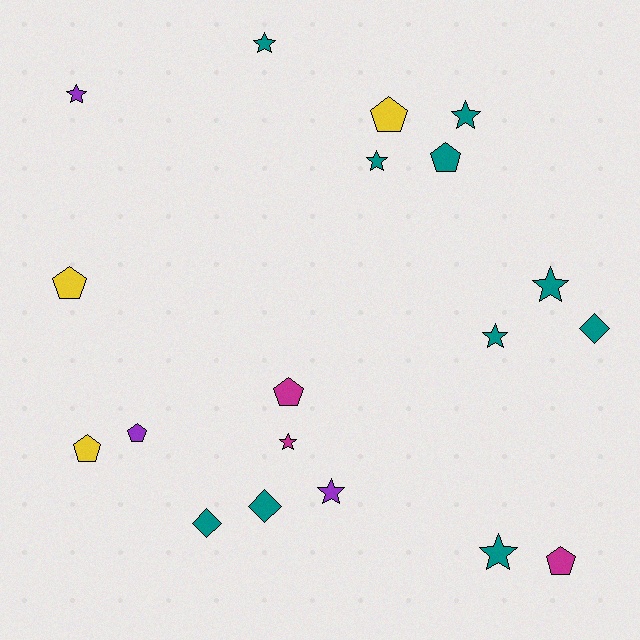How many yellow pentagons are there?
There are 3 yellow pentagons.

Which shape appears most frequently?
Star, with 9 objects.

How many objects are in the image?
There are 19 objects.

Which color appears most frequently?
Teal, with 10 objects.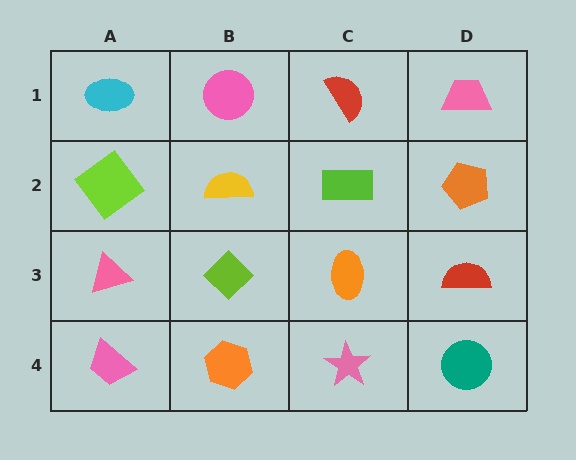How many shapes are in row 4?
4 shapes.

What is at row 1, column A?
A cyan ellipse.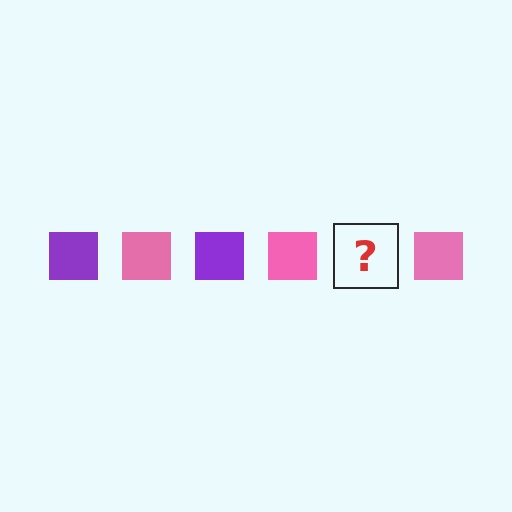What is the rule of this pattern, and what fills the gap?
The rule is that the pattern cycles through purple, pink squares. The gap should be filled with a purple square.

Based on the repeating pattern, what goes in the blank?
The blank should be a purple square.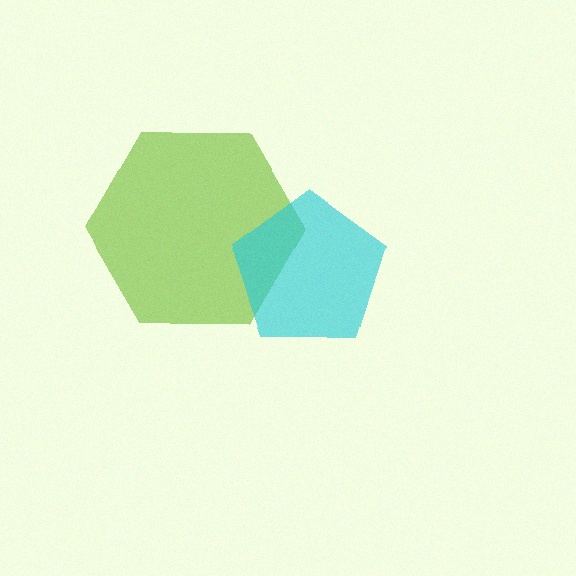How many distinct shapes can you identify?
There are 2 distinct shapes: a lime hexagon, a cyan pentagon.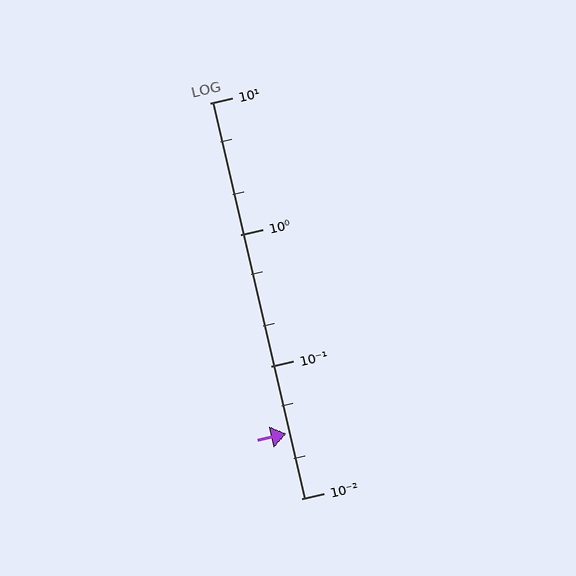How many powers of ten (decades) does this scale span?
The scale spans 3 decades, from 0.01 to 10.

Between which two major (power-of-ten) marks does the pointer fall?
The pointer is between 0.01 and 0.1.